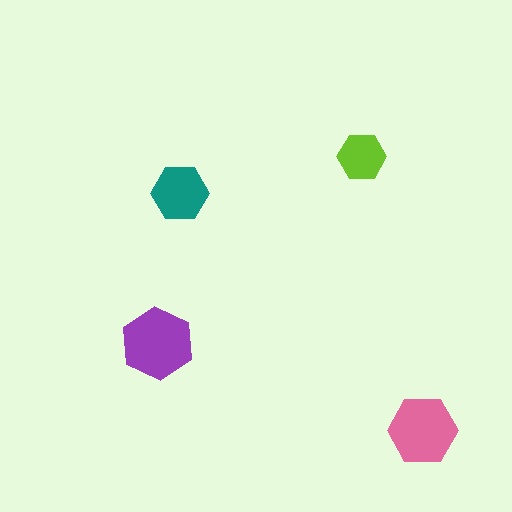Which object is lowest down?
The pink hexagon is bottommost.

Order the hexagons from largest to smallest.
the purple one, the pink one, the teal one, the lime one.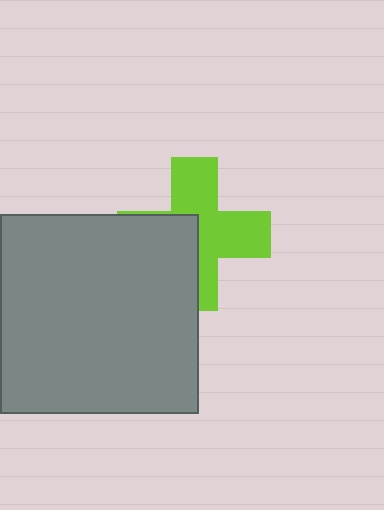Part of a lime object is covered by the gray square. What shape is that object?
It is a cross.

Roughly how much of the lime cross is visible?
About half of it is visible (roughly 58%).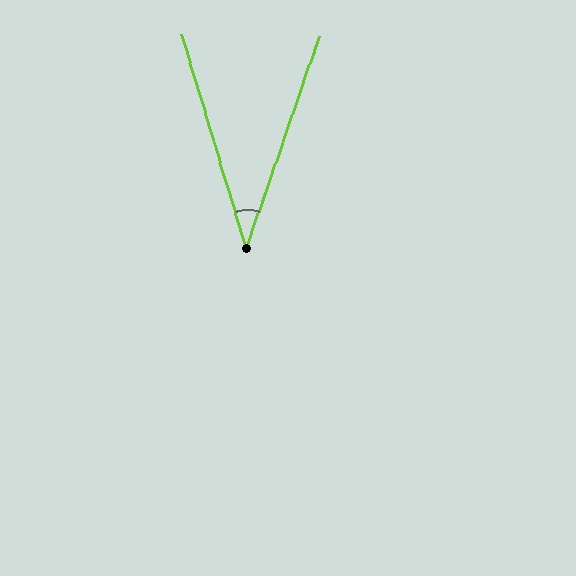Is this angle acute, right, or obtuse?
It is acute.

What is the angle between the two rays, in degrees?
Approximately 36 degrees.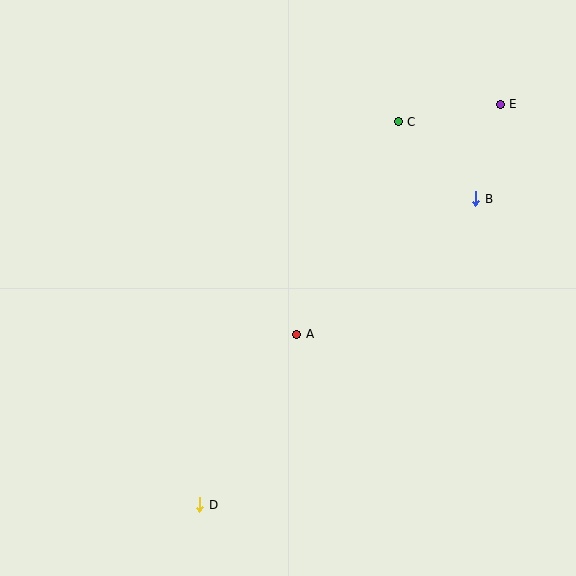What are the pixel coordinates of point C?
Point C is at (398, 122).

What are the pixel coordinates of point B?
Point B is at (476, 199).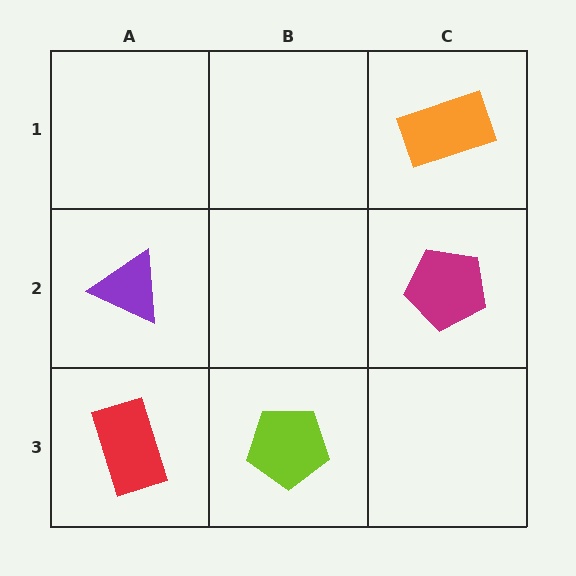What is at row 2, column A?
A purple triangle.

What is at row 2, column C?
A magenta pentagon.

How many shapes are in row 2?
2 shapes.